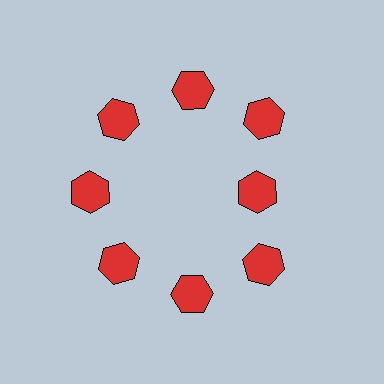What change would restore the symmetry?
The symmetry would be restored by moving it outward, back onto the ring so that all 8 hexagons sit at equal angles and equal distance from the center.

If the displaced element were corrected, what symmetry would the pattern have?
It would have 8-fold rotational symmetry — the pattern would map onto itself every 45 degrees.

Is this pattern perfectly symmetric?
No. The 8 red hexagons are arranged in a ring, but one element near the 3 o'clock position is pulled inward toward the center, breaking the 8-fold rotational symmetry.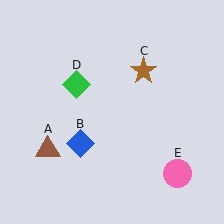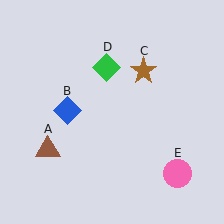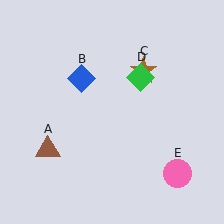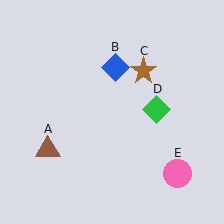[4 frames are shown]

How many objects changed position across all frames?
2 objects changed position: blue diamond (object B), green diamond (object D).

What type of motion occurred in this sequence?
The blue diamond (object B), green diamond (object D) rotated clockwise around the center of the scene.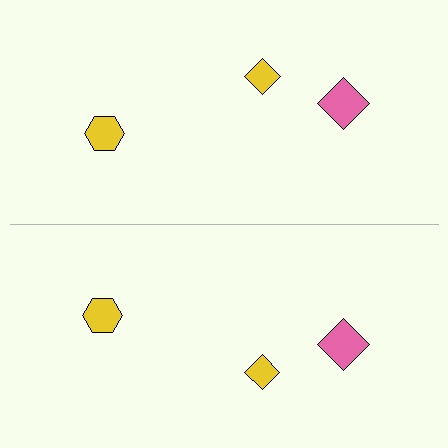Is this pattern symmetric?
Yes, this pattern has bilateral (reflection) symmetry.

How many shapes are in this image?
There are 6 shapes in this image.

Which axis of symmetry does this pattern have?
The pattern has a horizontal axis of symmetry running through the center of the image.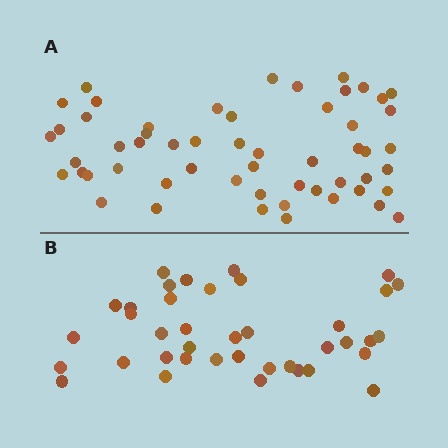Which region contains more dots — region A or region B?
Region A (the top region) has more dots.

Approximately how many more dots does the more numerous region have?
Region A has approximately 15 more dots than region B.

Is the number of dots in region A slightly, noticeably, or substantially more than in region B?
Region A has noticeably more, but not dramatically so. The ratio is roughly 1.4 to 1.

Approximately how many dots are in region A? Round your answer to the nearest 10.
About 60 dots. (The exact count is 55, which rounds to 60.)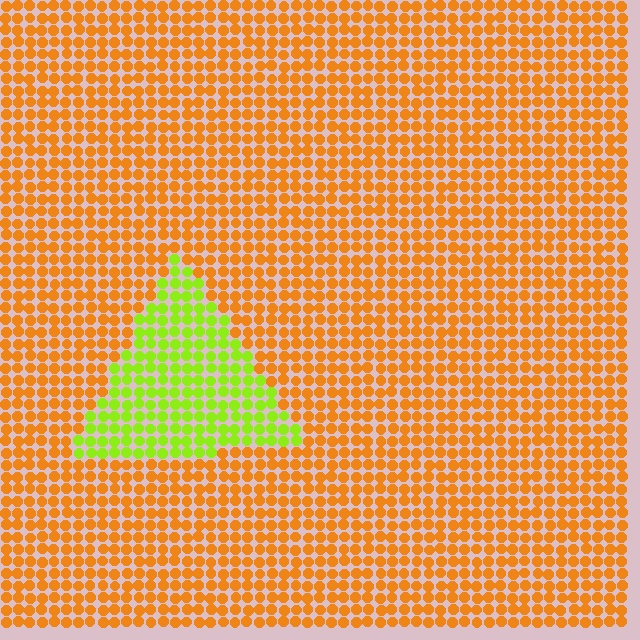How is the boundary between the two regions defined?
The boundary is defined purely by a slight shift in hue (about 57 degrees). Spacing, size, and orientation are identical on both sides.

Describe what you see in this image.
The image is filled with small orange elements in a uniform arrangement. A triangle-shaped region is visible where the elements are tinted to a slightly different hue, forming a subtle color boundary.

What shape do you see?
I see a triangle.